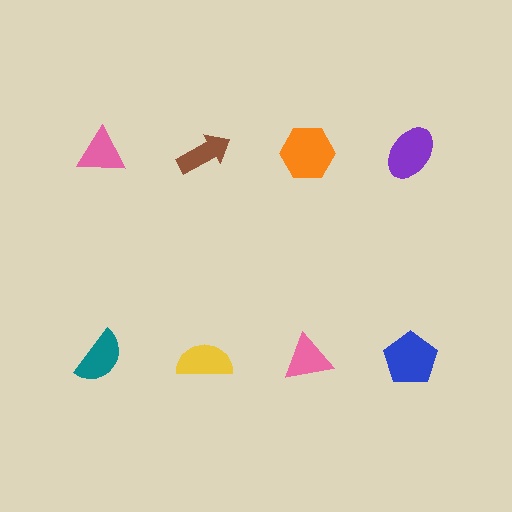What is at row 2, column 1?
A teal semicircle.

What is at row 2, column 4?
A blue pentagon.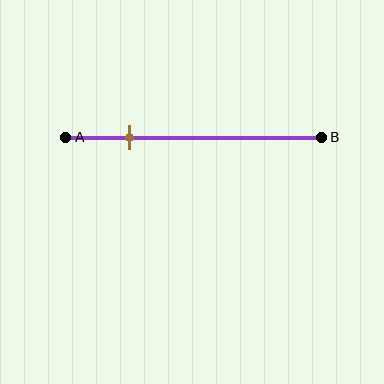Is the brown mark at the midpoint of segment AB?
No, the mark is at about 25% from A, not at the 50% midpoint.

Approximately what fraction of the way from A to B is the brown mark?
The brown mark is approximately 25% of the way from A to B.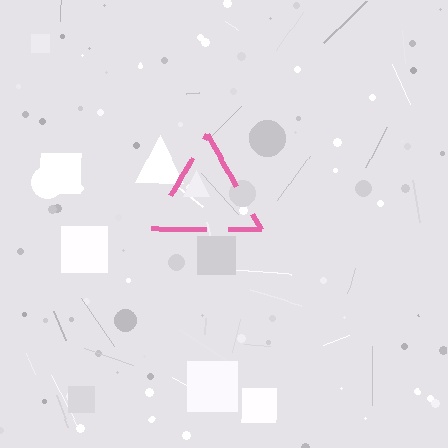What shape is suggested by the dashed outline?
The dashed outline suggests a triangle.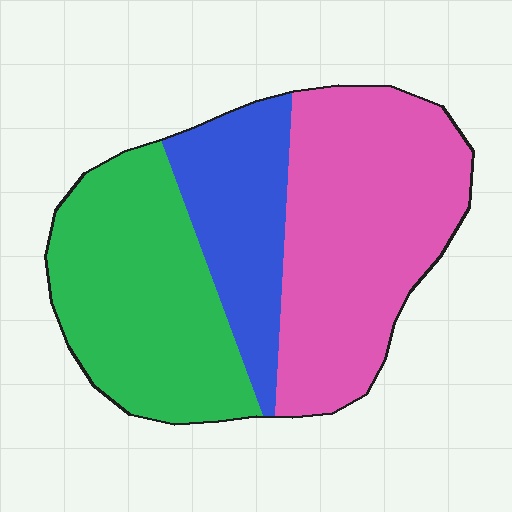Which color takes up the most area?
Pink, at roughly 45%.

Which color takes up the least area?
Blue, at roughly 20%.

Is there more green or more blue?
Green.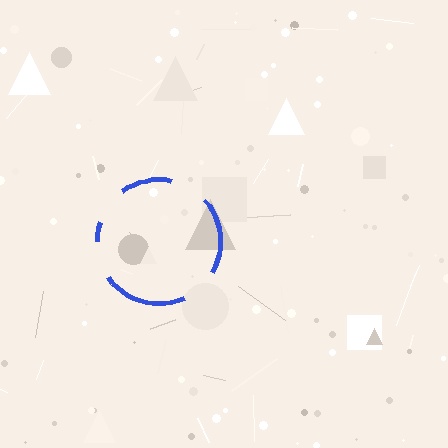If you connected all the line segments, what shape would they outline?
They would outline a circle.